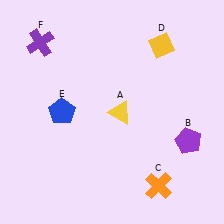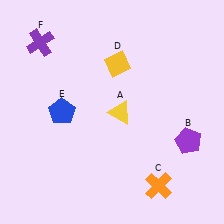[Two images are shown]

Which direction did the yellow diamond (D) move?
The yellow diamond (D) moved left.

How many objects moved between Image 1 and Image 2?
1 object moved between the two images.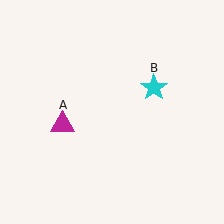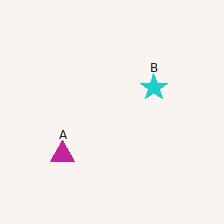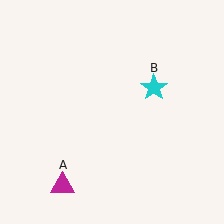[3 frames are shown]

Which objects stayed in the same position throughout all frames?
Cyan star (object B) remained stationary.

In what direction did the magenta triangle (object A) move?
The magenta triangle (object A) moved down.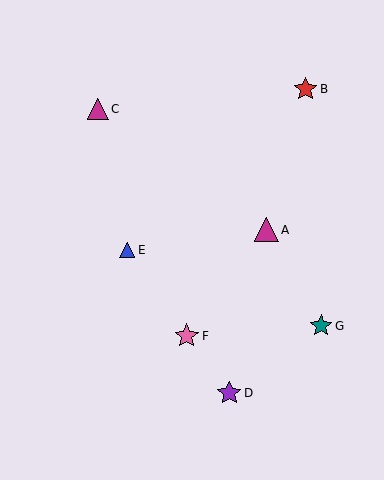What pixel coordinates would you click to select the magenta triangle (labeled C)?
Click at (98, 109) to select the magenta triangle C.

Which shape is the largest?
The pink star (labeled F) is the largest.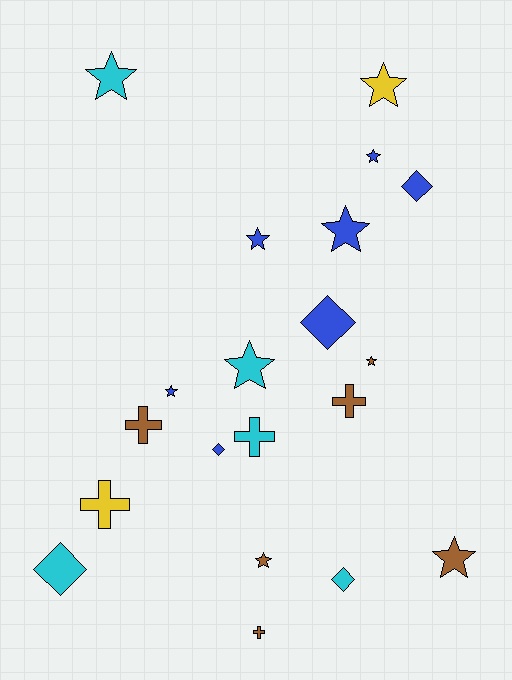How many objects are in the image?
There are 20 objects.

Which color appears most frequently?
Blue, with 7 objects.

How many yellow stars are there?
There is 1 yellow star.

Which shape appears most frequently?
Star, with 10 objects.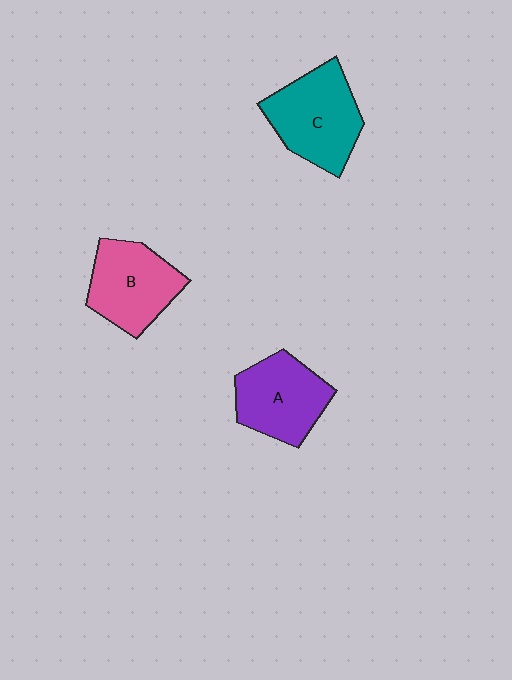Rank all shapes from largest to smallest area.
From largest to smallest: C (teal), B (pink), A (purple).